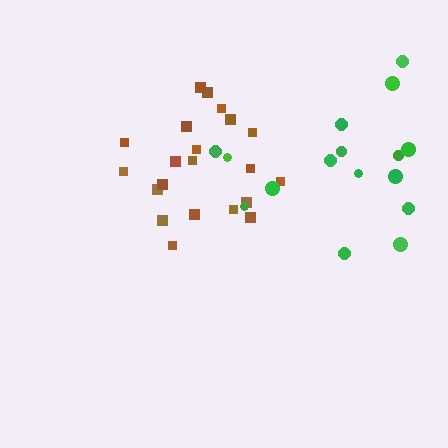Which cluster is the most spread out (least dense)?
Green.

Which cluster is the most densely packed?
Brown.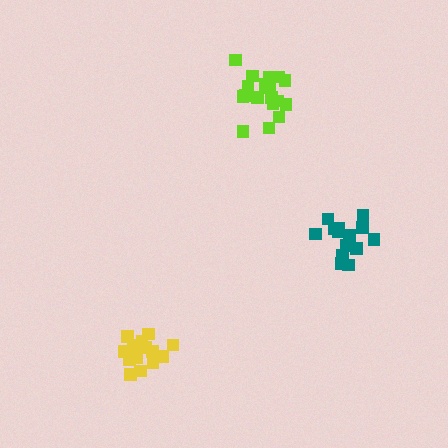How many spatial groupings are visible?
There are 3 spatial groupings.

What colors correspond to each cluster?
The clusters are colored: yellow, teal, lime.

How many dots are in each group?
Group 1: 14 dots, Group 2: 17 dots, Group 3: 18 dots (49 total).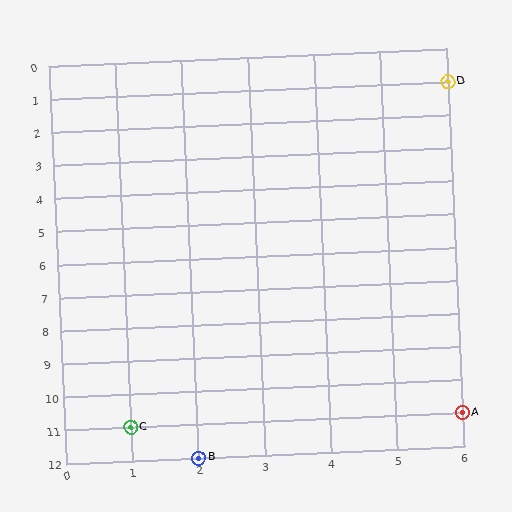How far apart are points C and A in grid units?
Points C and A are 5 columns apart.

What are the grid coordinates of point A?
Point A is at grid coordinates (6, 11).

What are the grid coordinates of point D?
Point D is at grid coordinates (6, 1).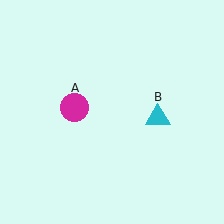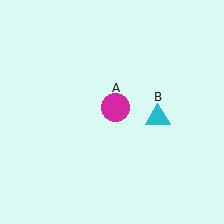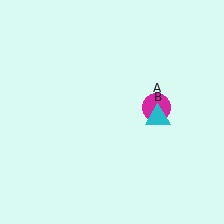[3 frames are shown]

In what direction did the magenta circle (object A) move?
The magenta circle (object A) moved right.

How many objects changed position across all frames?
1 object changed position: magenta circle (object A).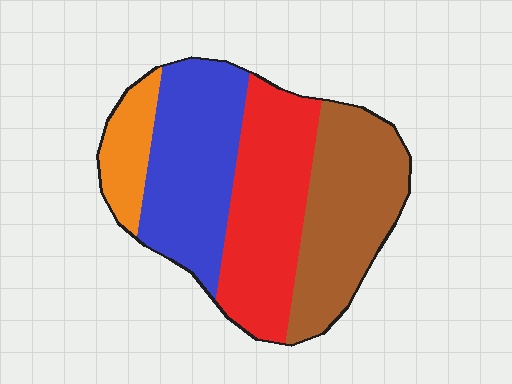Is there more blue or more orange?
Blue.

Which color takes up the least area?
Orange, at roughly 10%.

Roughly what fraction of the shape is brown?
Brown takes up about one third (1/3) of the shape.